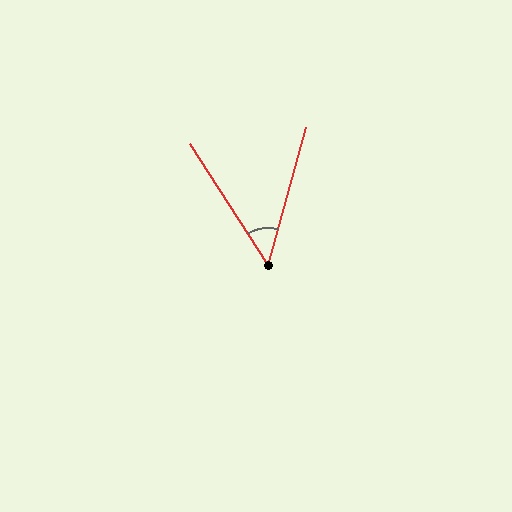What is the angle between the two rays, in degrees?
Approximately 48 degrees.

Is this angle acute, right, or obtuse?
It is acute.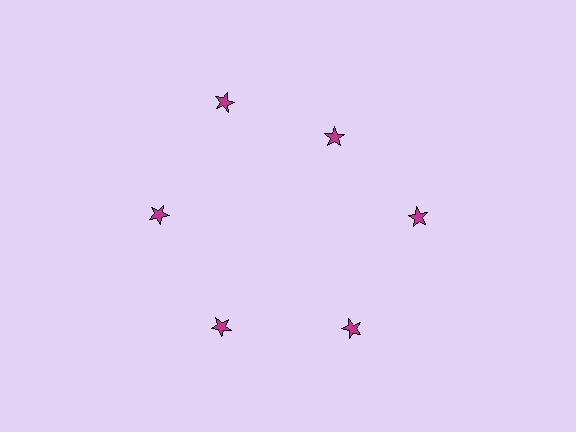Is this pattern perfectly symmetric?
No. The 6 magenta stars are arranged in a ring, but one element near the 1 o'clock position is pulled inward toward the center, breaking the 6-fold rotational symmetry.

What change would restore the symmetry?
The symmetry would be restored by moving it outward, back onto the ring so that all 6 stars sit at equal angles and equal distance from the center.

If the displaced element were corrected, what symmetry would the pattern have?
It would have 6-fold rotational symmetry — the pattern would map onto itself every 60 degrees.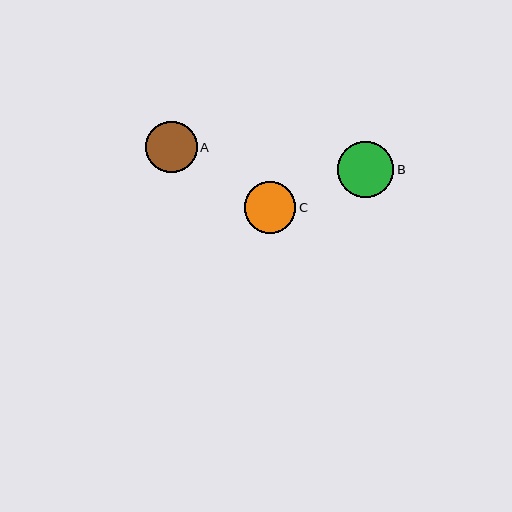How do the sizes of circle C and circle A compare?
Circle C and circle A are approximately the same size.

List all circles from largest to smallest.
From largest to smallest: B, C, A.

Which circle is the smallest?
Circle A is the smallest with a size of approximately 51 pixels.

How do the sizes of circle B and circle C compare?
Circle B and circle C are approximately the same size.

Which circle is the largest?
Circle B is the largest with a size of approximately 56 pixels.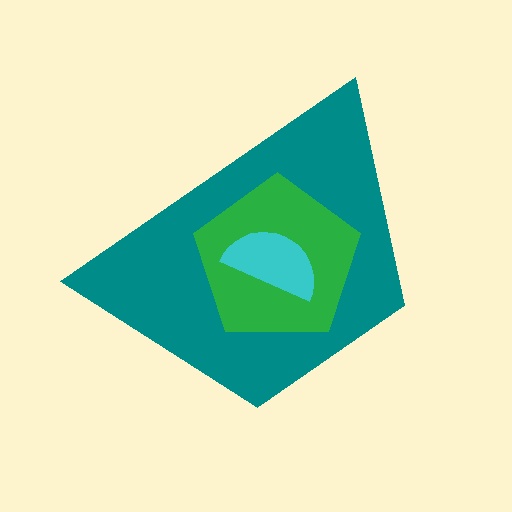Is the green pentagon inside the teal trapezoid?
Yes.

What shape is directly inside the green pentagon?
The cyan semicircle.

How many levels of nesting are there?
3.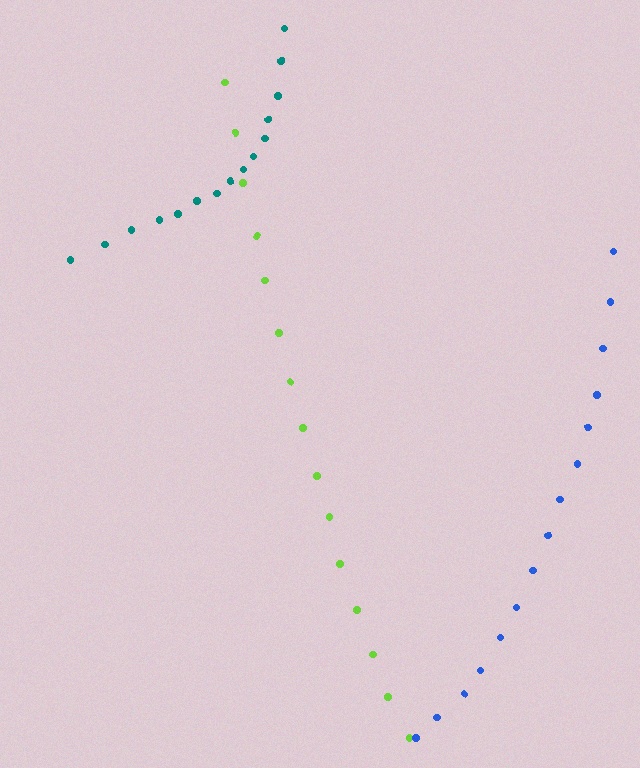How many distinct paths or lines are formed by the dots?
There are 3 distinct paths.